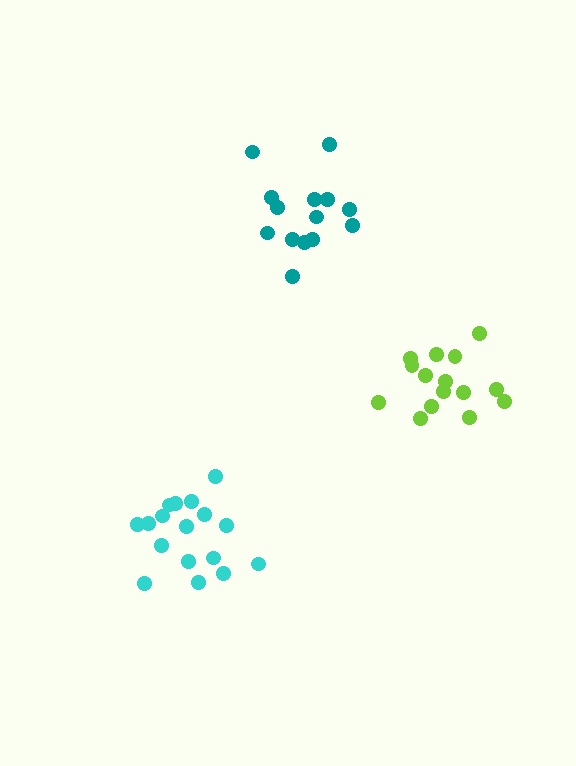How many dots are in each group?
Group 1: 15 dots, Group 2: 17 dots, Group 3: 14 dots (46 total).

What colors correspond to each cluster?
The clusters are colored: lime, cyan, teal.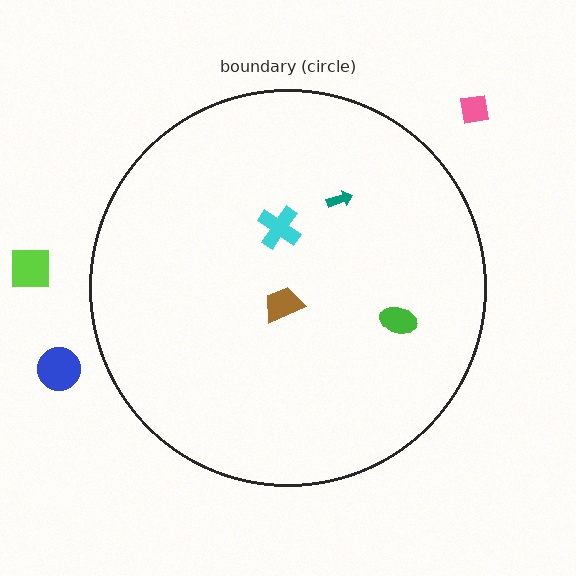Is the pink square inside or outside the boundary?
Outside.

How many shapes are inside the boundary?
4 inside, 3 outside.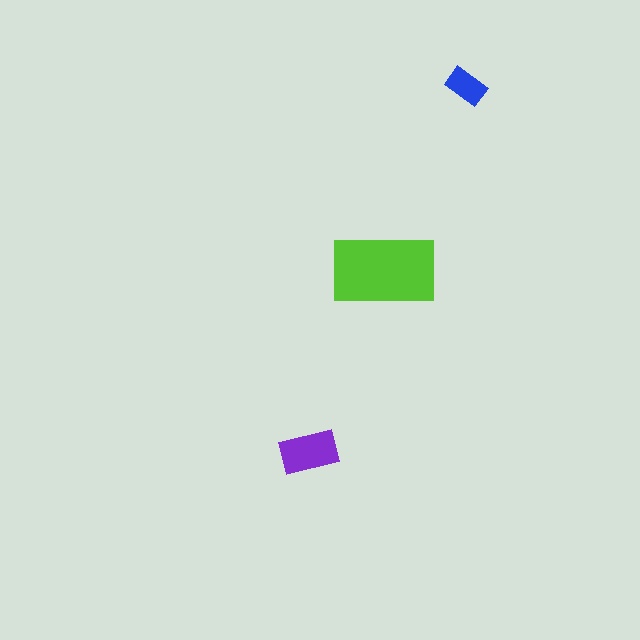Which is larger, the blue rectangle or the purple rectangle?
The purple one.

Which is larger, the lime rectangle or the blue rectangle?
The lime one.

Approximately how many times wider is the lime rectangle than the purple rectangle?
About 2 times wider.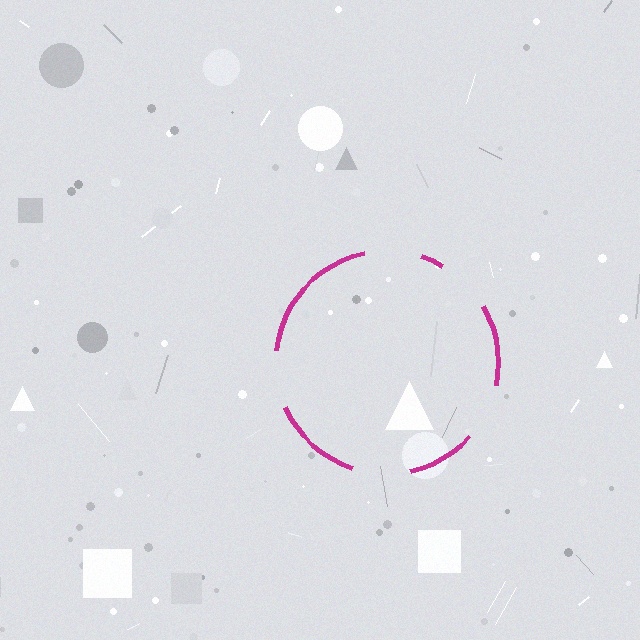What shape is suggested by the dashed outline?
The dashed outline suggests a circle.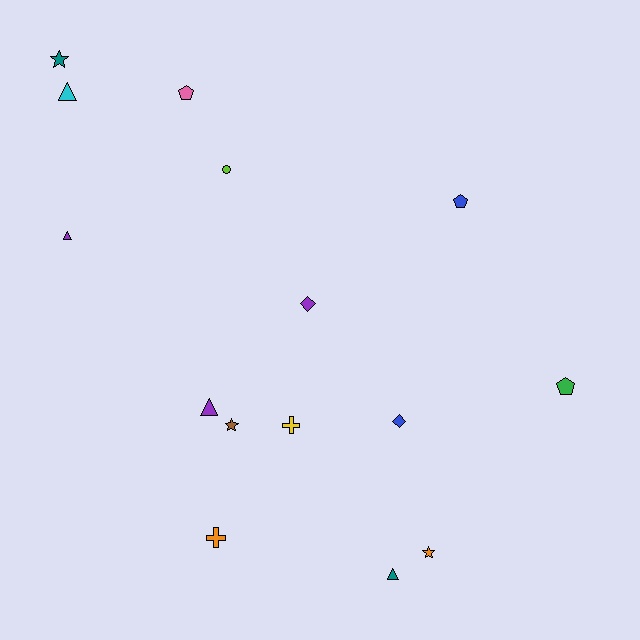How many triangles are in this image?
There are 4 triangles.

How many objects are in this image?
There are 15 objects.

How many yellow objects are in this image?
There is 1 yellow object.